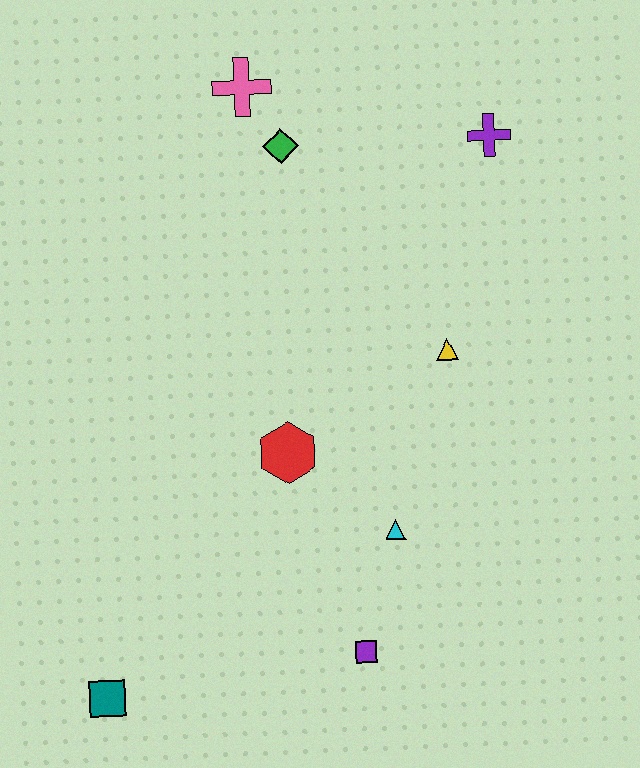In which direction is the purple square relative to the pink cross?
The purple square is below the pink cross.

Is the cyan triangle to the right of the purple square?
Yes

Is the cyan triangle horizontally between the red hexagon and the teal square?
No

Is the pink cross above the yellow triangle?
Yes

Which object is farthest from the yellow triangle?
The teal square is farthest from the yellow triangle.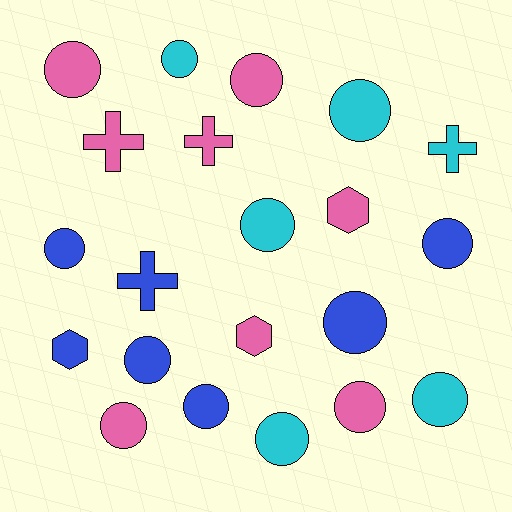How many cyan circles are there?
There are 5 cyan circles.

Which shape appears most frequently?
Circle, with 14 objects.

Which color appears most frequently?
Pink, with 8 objects.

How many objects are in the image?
There are 21 objects.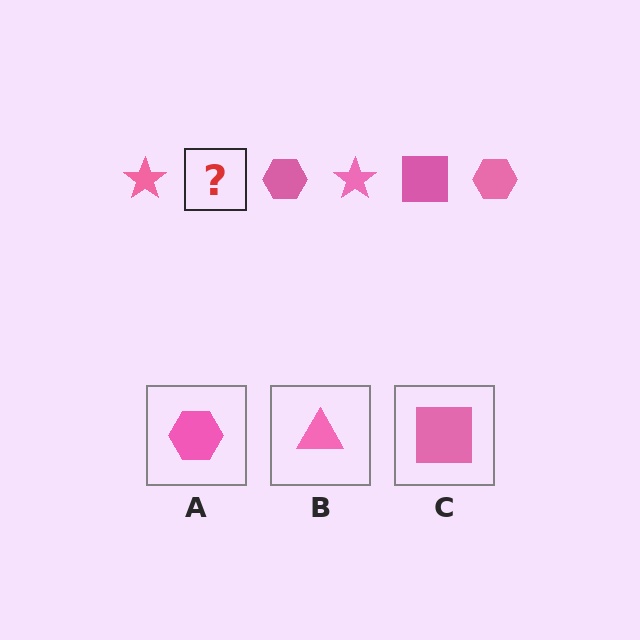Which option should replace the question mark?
Option C.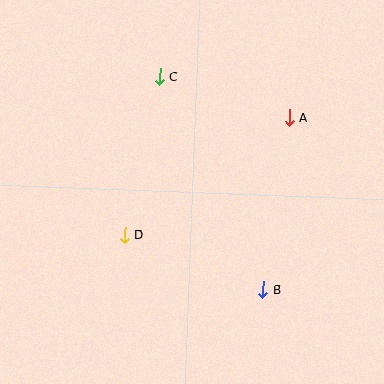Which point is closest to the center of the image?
Point D at (125, 235) is closest to the center.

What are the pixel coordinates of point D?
Point D is at (125, 235).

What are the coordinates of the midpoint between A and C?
The midpoint between A and C is at (224, 97).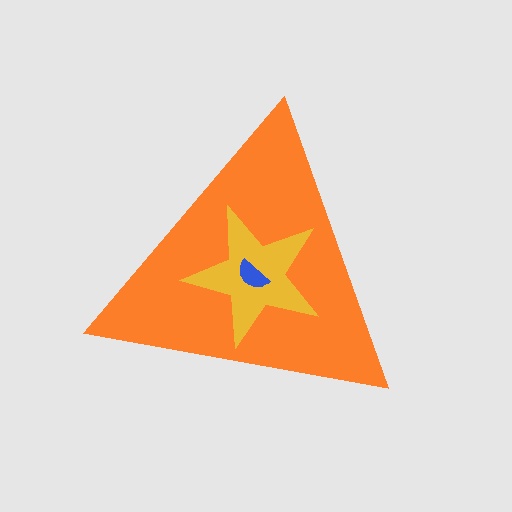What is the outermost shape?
The orange triangle.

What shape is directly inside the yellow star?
The blue semicircle.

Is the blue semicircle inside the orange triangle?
Yes.